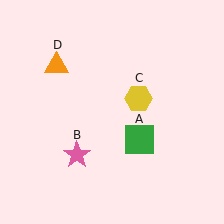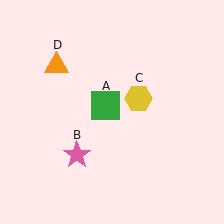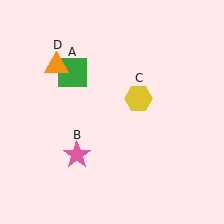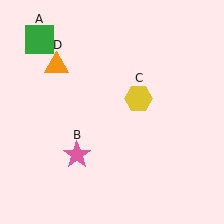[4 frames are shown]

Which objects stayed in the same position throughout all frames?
Pink star (object B) and yellow hexagon (object C) and orange triangle (object D) remained stationary.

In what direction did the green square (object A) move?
The green square (object A) moved up and to the left.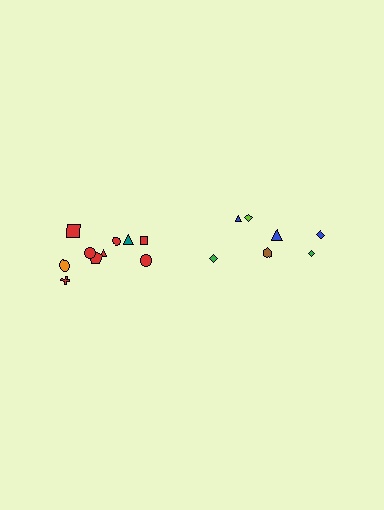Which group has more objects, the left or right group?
The left group.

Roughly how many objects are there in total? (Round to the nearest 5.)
Roughly 15 objects in total.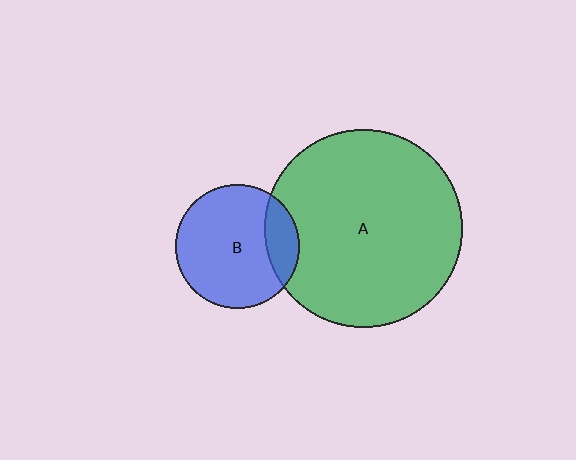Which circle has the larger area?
Circle A (green).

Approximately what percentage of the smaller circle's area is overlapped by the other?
Approximately 20%.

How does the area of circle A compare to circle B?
Approximately 2.5 times.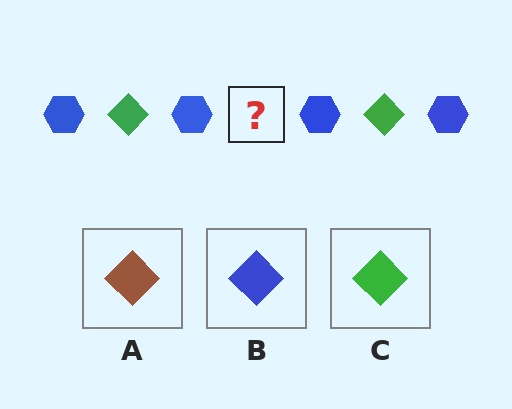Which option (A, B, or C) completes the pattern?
C.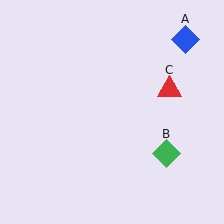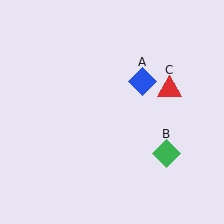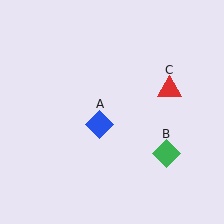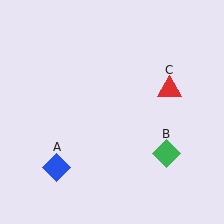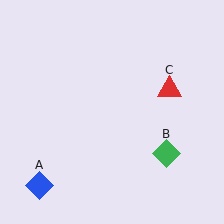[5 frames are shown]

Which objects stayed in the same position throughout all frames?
Green diamond (object B) and red triangle (object C) remained stationary.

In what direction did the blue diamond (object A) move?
The blue diamond (object A) moved down and to the left.